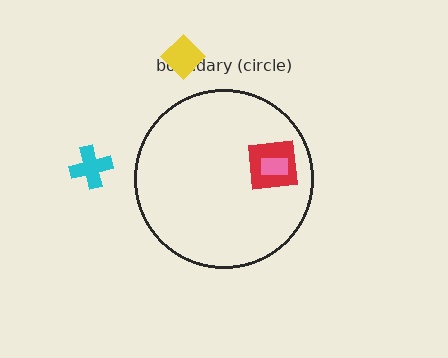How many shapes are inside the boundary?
2 inside, 2 outside.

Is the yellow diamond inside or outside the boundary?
Outside.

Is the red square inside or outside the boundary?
Inside.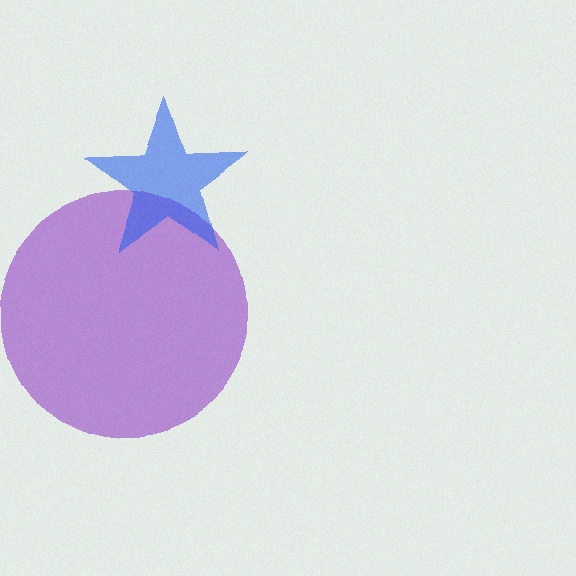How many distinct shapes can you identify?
There are 2 distinct shapes: a purple circle, a blue star.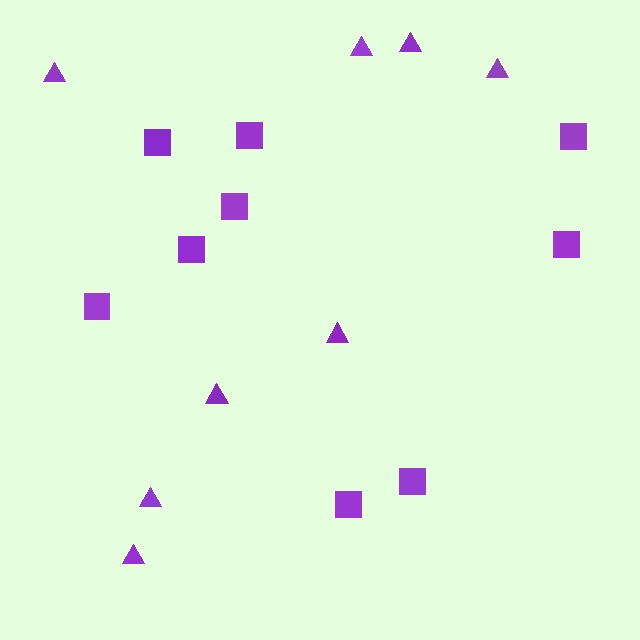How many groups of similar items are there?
There are 2 groups: one group of triangles (8) and one group of squares (9).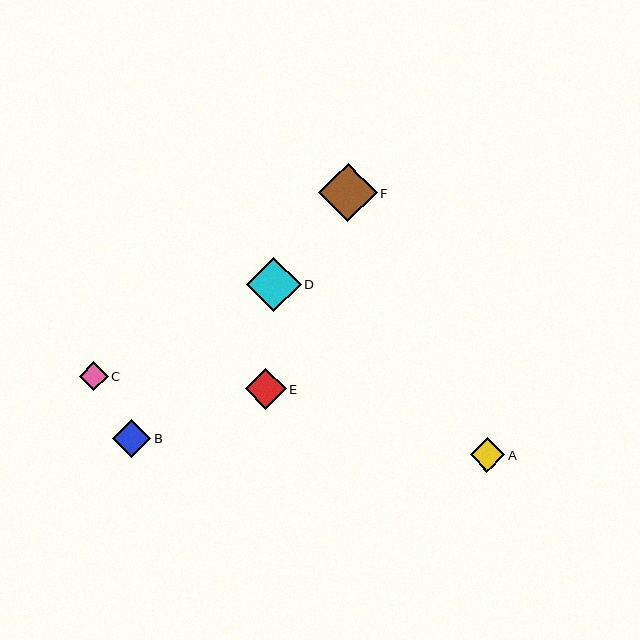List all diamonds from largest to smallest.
From largest to smallest: F, D, E, B, A, C.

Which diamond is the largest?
Diamond F is the largest with a size of approximately 59 pixels.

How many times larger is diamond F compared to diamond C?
Diamond F is approximately 2.0 times the size of diamond C.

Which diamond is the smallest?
Diamond C is the smallest with a size of approximately 29 pixels.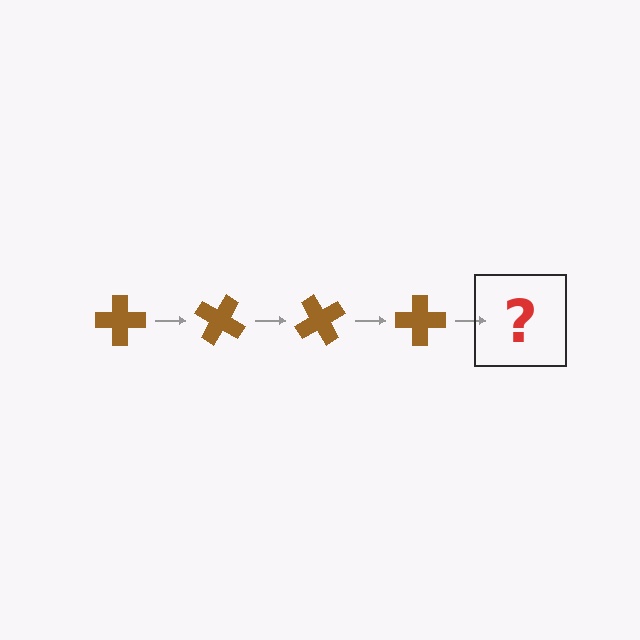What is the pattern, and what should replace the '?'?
The pattern is that the cross rotates 30 degrees each step. The '?' should be a brown cross rotated 120 degrees.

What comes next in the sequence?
The next element should be a brown cross rotated 120 degrees.